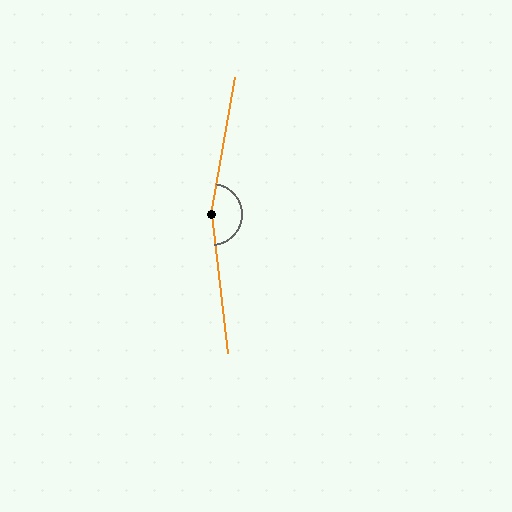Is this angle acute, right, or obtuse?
It is obtuse.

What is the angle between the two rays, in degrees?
Approximately 164 degrees.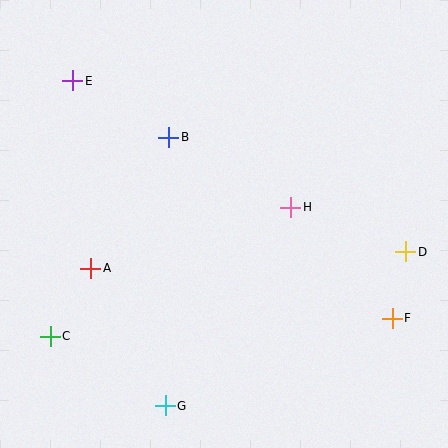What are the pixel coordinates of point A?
Point A is at (91, 268).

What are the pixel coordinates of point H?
Point H is at (291, 207).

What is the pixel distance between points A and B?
The distance between A and B is 152 pixels.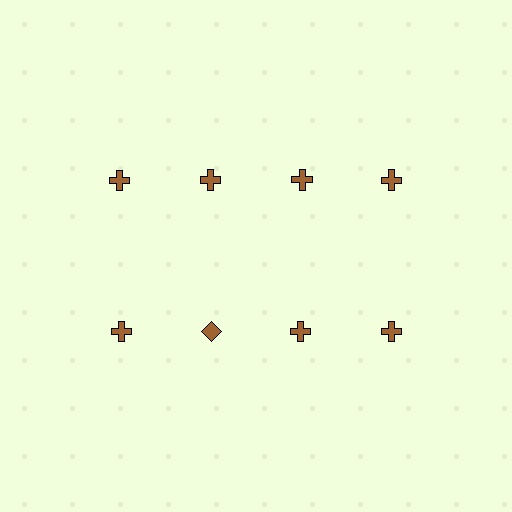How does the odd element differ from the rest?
It has a different shape: diamond instead of cross.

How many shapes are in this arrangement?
There are 8 shapes arranged in a grid pattern.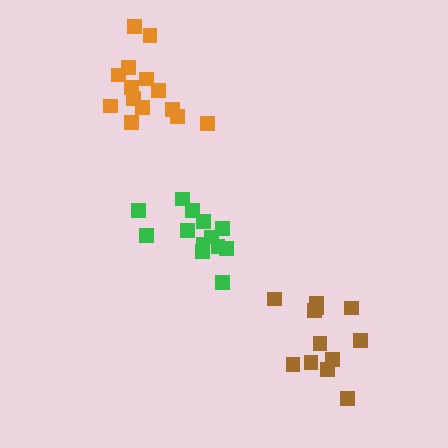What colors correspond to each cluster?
The clusters are colored: brown, orange, green.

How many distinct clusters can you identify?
There are 3 distinct clusters.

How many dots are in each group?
Group 1: 12 dots, Group 2: 14 dots, Group 3: 13 dots (39 total).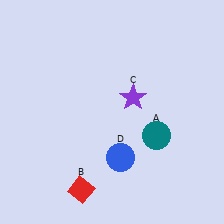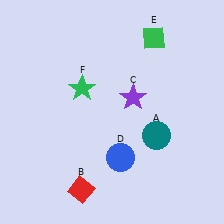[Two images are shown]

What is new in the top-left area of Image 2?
A green star (F) was added in the top-left area of Image 2.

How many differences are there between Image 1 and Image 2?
There are 2 differences between the two images.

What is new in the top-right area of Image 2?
A green diamond (E) was added in the top-right area of Image 2.